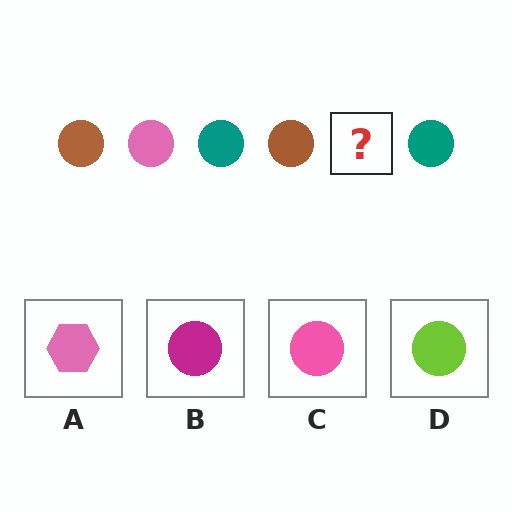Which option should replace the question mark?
Option C.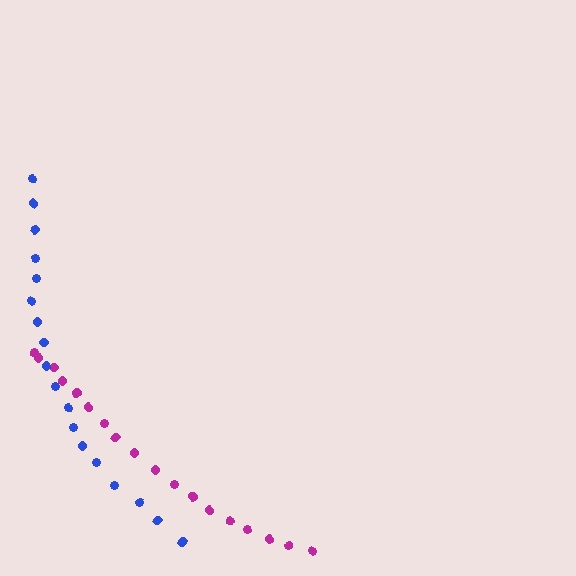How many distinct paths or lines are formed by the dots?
There are 2 distinct paths.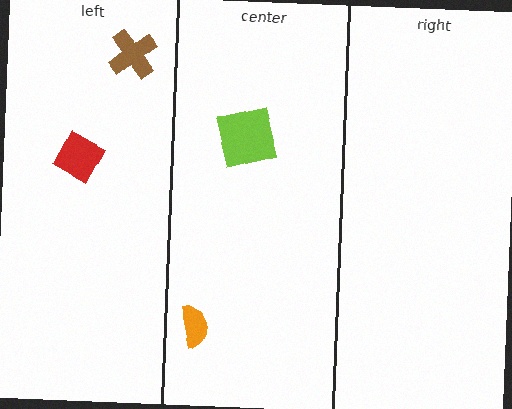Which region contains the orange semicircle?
The center region.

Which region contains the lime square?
The center region.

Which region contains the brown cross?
The left region.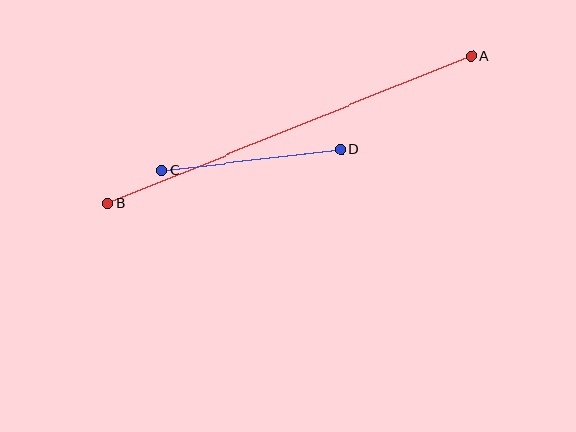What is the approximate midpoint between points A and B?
The midpoint is at approximately (289, 130) pixels.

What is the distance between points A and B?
The distance is approximately 392 pixels.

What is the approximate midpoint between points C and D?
The midpoint is at approximately (251, 160) pixels.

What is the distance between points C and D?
The distance is approximately 180 pixels.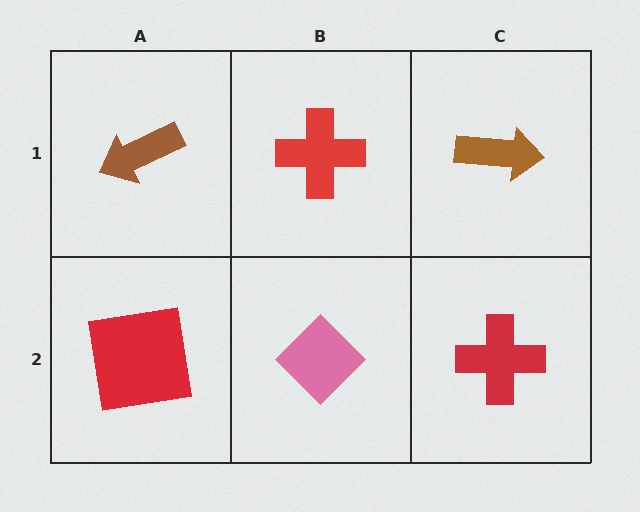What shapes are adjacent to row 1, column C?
A red cross (row 2, column C), a red cross (row 1, column B).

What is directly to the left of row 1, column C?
A red cross.